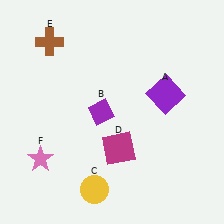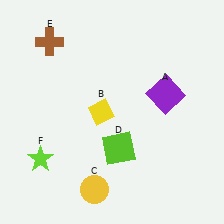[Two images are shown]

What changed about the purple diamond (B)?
In Image 1, B is purple. In Image 2, it changed to yellow.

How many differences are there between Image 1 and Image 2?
There are 3 differences between the two images.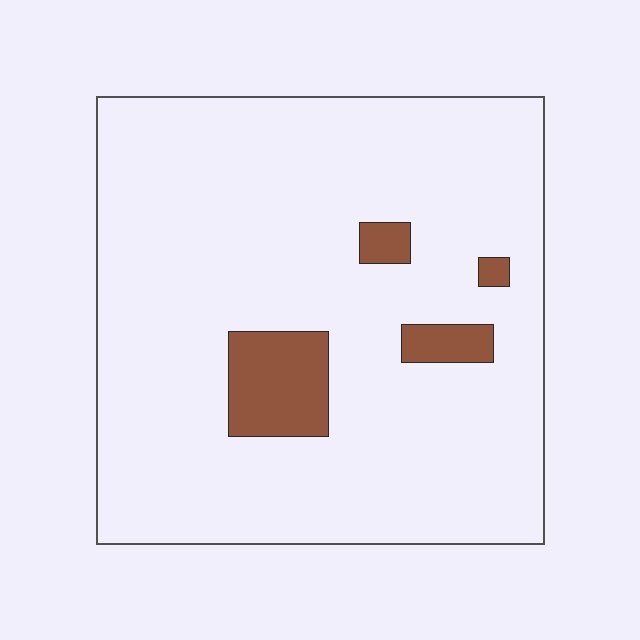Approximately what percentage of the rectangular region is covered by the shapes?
Approximately 10%.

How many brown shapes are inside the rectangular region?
4.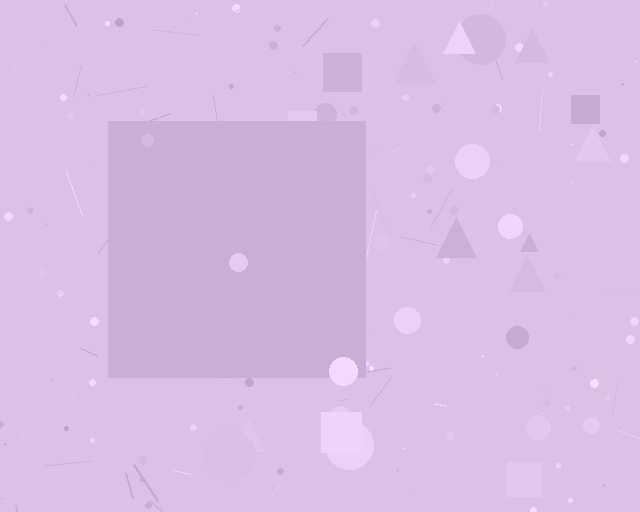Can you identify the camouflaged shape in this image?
The camouflaged shape is a square.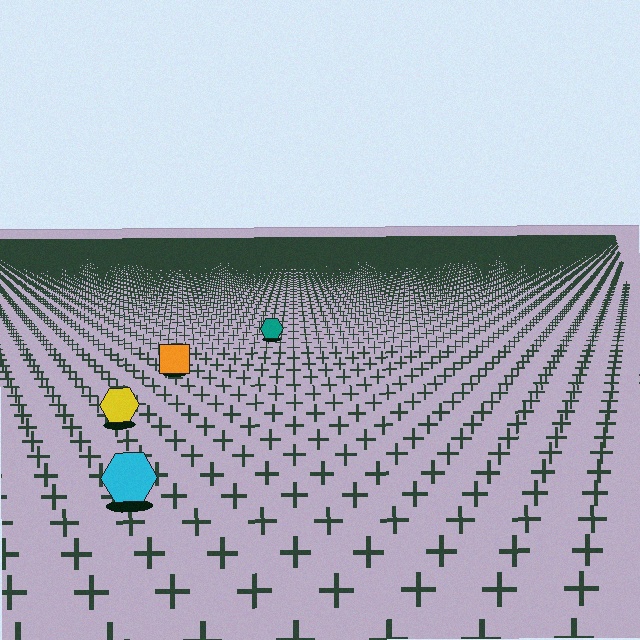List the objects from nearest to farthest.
From nearest to farthest: the cyan hexagon, the yellow hexagon, the orange square, the teal hexagon.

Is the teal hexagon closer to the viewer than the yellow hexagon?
No. The yellow hexagon is closer — you can tell from the texture gradient: the ground texture is coarser near it.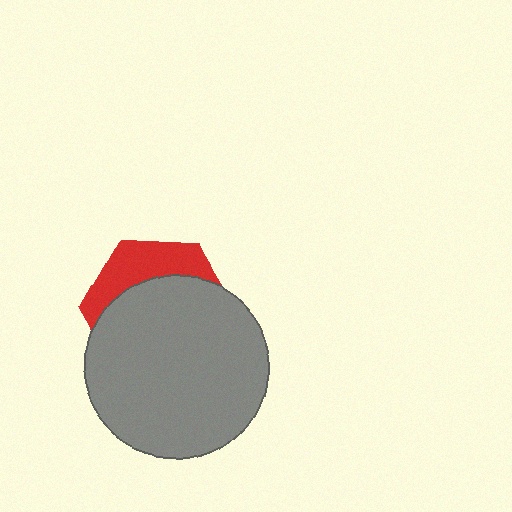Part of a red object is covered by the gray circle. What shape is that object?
It is a hexagon.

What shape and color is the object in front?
The object in front is a gray circle.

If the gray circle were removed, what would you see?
You would see the complete red hexagon.